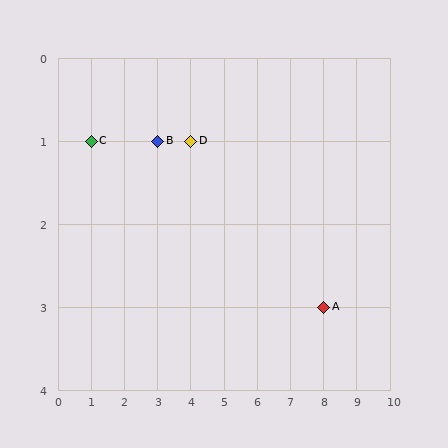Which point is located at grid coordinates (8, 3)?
Point A is at (8, 3).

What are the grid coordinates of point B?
Point B is at grid coordinates (3, 1).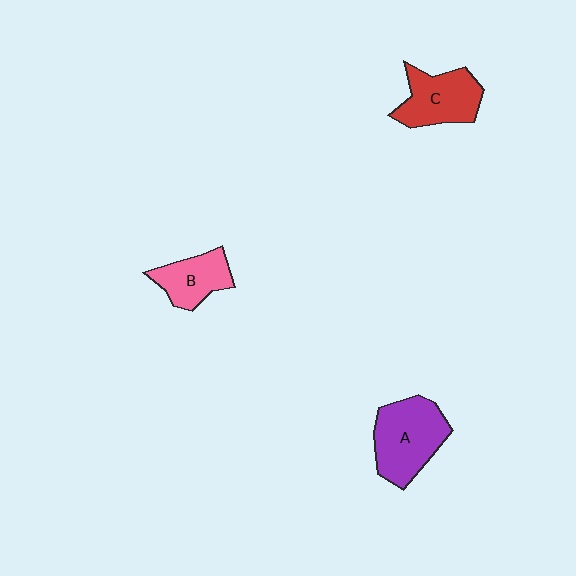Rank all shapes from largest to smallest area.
From largest to smallest: A (purple), C (red), B (pink).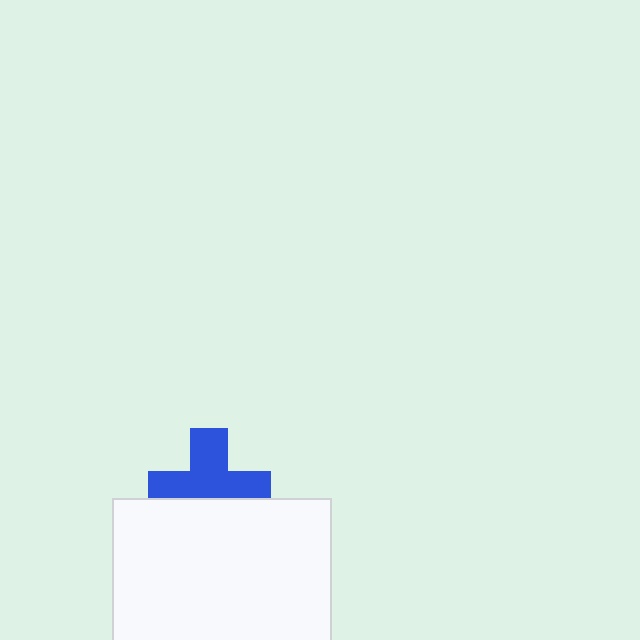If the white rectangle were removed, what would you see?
You would see the complete blue cross.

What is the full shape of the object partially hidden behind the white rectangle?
The partially hidden object is a blue cross.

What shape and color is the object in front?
The object in front is a white rectangle.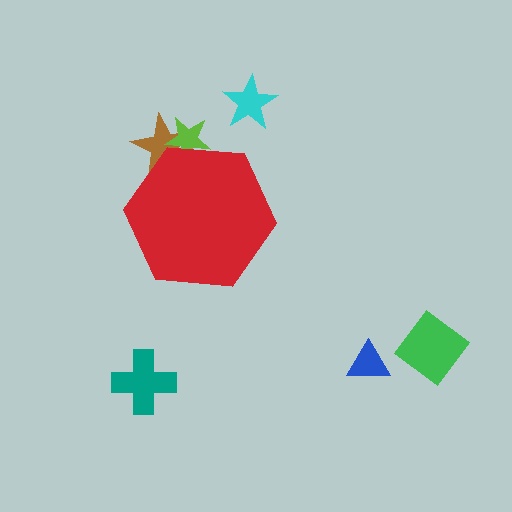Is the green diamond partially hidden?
No, the green diamond is fully visible.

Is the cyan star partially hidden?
No, the cyan star is fully visible.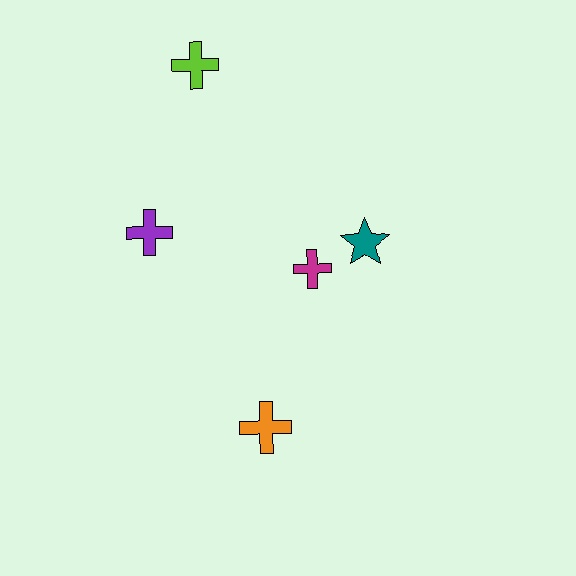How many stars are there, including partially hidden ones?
There is 1 star.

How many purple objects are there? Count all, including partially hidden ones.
There is 1 purple object.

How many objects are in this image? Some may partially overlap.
There are 5 objects.